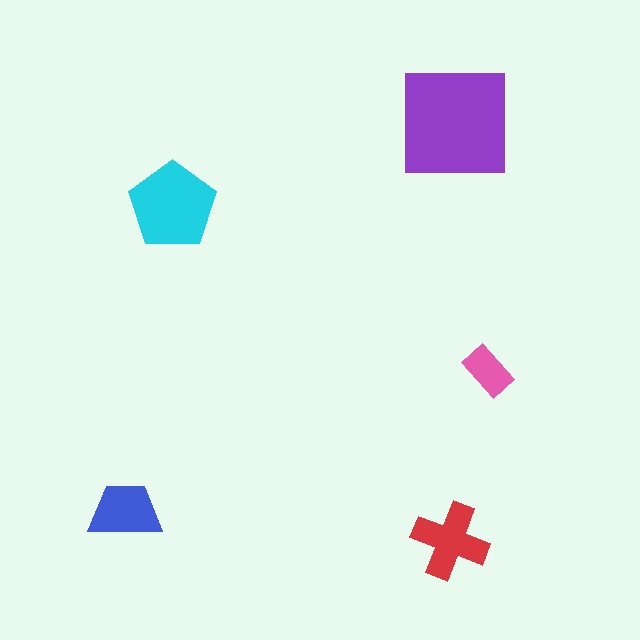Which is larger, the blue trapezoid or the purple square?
The purple square.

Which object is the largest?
The purple square.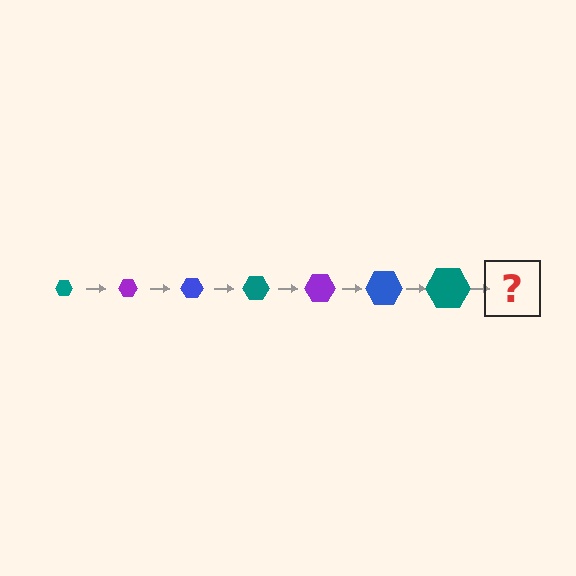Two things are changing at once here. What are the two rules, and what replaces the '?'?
The two rules are that the hexagon grows larger each step and the color cycles through teal, purple, and blue. The '?' should be a purple hexagon, larger than the previous one.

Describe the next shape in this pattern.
It should be a purple hexagon, larger than the previous one.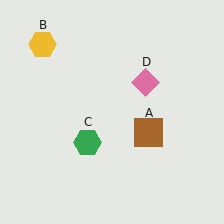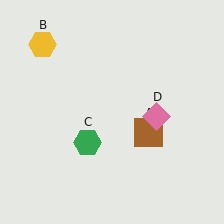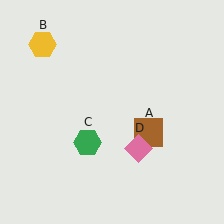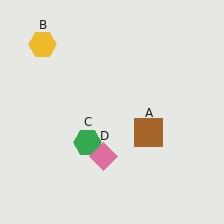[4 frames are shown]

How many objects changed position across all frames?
1 object changed position: pink diamond (object D).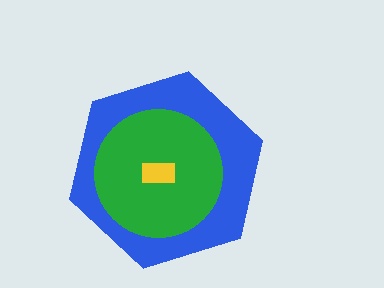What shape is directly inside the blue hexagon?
The green circle.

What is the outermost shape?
The blue hexagon.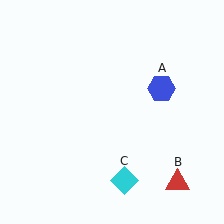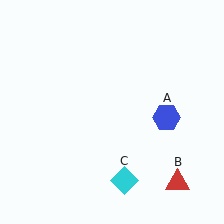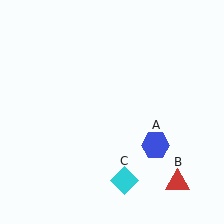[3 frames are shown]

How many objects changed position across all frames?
1 object changed position: blue hexagon (object A).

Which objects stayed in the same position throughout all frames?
Red triangle (object B) and cyan diamond (object C) remained stationary.